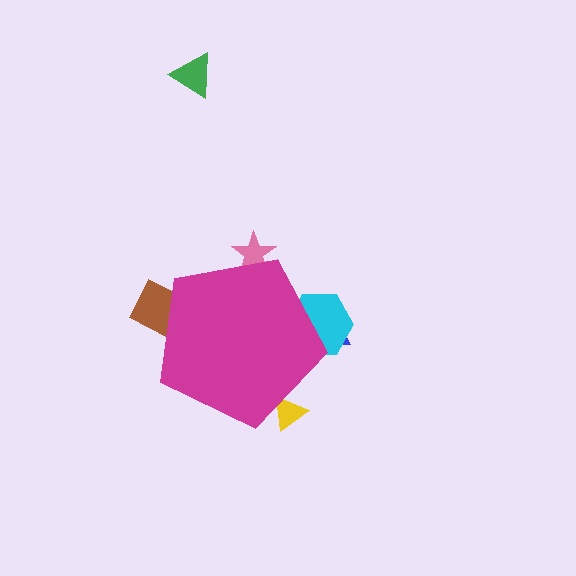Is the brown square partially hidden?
Yes, the brown square is partially hidden behind the magenta pentagon.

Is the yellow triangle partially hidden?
Yes, the yellow triangle is partially hidden behind the magenta pentagon.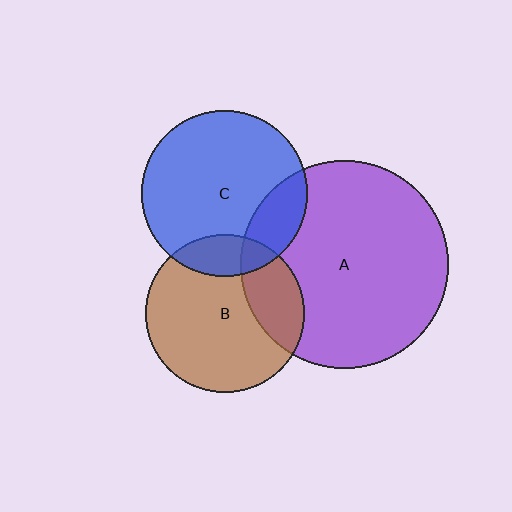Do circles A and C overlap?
Yes.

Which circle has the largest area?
Circle A (purple).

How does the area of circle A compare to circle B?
Approximately 1.7 times.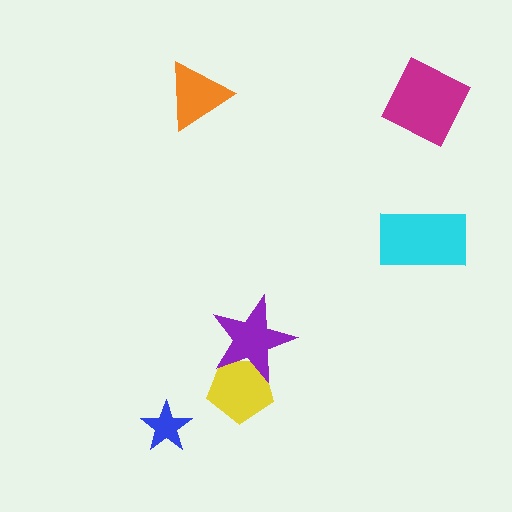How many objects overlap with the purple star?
1 object overlaps with the purple star.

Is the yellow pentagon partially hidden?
Yes, it is partially covered by another shape.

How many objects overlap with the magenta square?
0 objects overlap with the magenta square.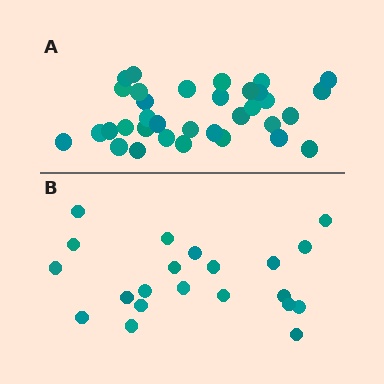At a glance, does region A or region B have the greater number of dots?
Region A (the top region) has more dots.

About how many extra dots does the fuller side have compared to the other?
Region A has approximately 15 more dots than region B.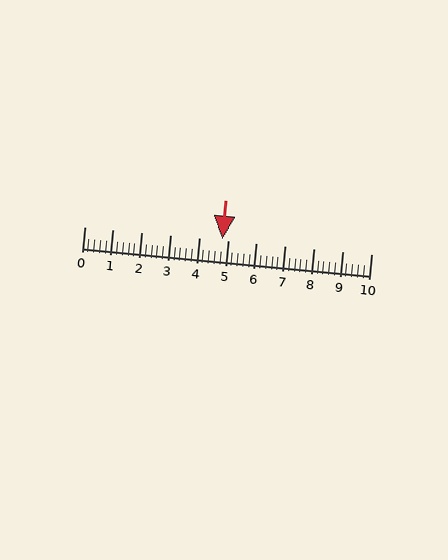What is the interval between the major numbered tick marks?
The major tick marks are spaced 1 units apart.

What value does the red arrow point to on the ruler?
The red arrow points to approximately 4.8.